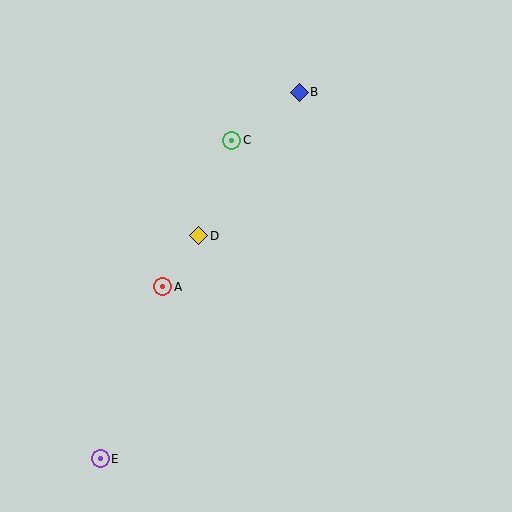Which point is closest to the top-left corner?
Point C is closest to the top-left corner.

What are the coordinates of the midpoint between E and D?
The midpoint between E and D is at (149, 347).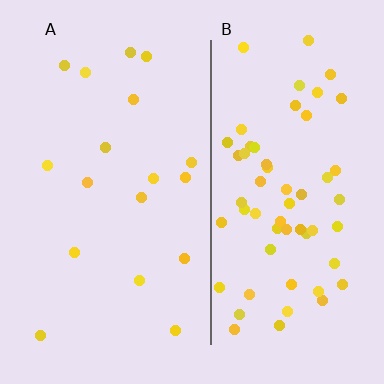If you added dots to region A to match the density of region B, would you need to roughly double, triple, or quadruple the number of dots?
Approximately triple.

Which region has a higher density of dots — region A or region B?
B (the right).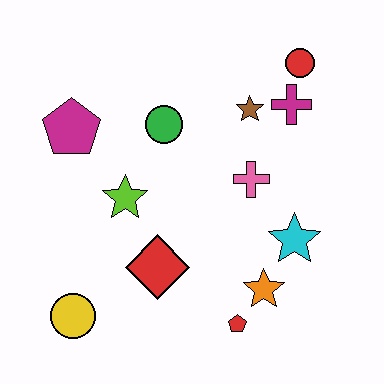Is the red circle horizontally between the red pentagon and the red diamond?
No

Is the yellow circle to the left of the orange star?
Yes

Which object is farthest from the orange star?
The magenta pentagon is farthest from the orange star.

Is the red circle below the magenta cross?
No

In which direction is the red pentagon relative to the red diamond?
The red pentagon is to the right of the red diamond.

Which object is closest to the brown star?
The magenta cross is closest to the brown star.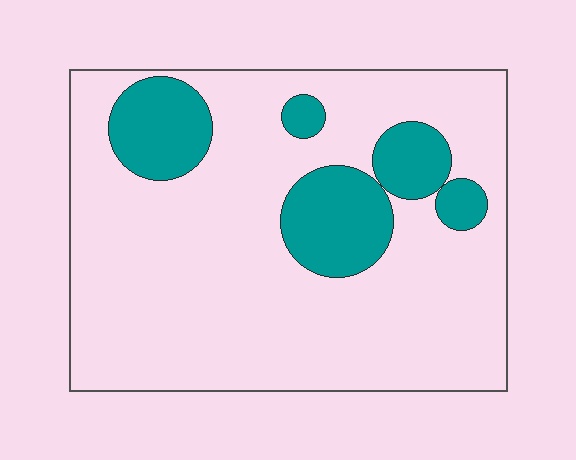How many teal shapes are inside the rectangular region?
5.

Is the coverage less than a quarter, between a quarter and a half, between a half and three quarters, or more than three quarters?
Less than a quarter.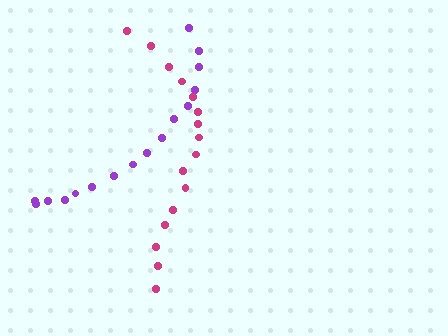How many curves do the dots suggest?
There are 2 distinct paths.